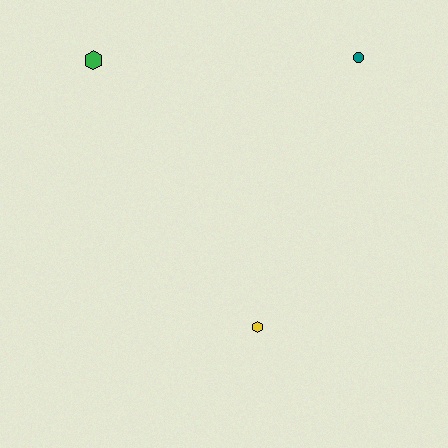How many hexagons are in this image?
There are 2 hexagons.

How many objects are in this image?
There are 3 objects.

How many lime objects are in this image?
There are no lime objects.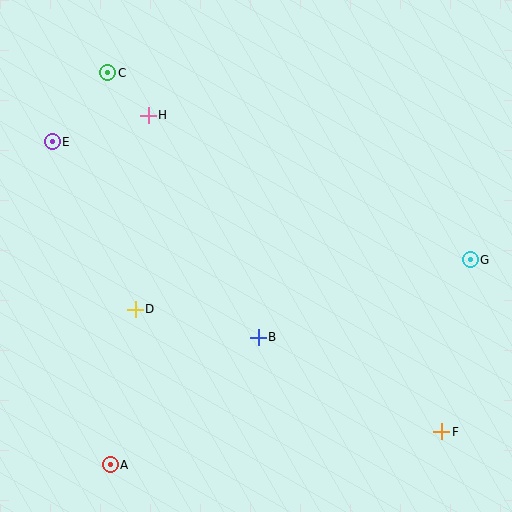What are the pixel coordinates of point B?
Point B is at (258, 337).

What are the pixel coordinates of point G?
Point G is at (470, 260).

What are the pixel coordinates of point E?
Point E is at (52, 142).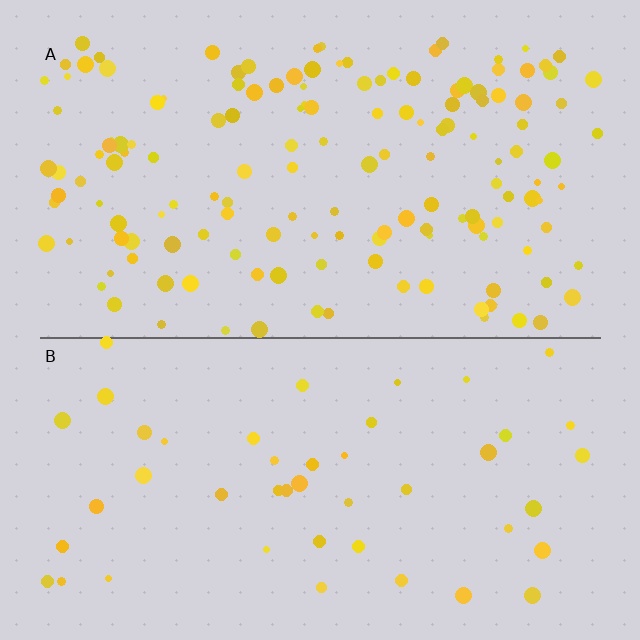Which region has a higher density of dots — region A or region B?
A (the top).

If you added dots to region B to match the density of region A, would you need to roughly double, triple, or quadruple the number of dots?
Approximately triple.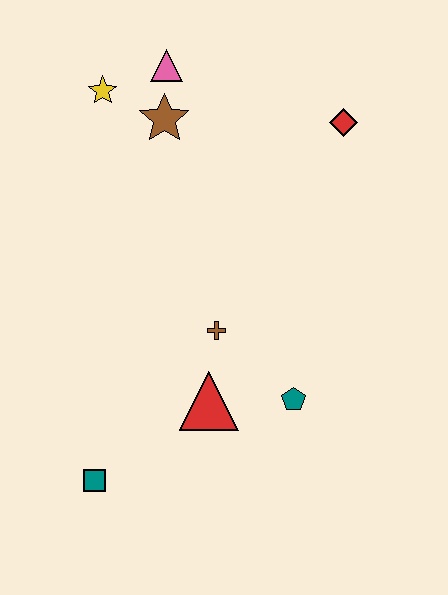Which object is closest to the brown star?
The pink triangle is closest to the brown star.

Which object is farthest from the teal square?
The red diamond is farthest from the teal square.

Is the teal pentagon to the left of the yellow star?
No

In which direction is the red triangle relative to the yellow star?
The red triangle is below the yellow star.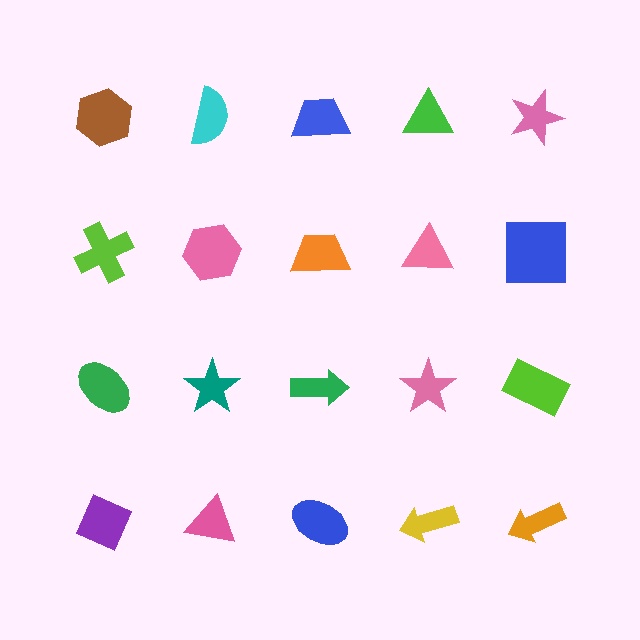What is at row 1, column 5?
A pink star.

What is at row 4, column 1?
A purple diamond.